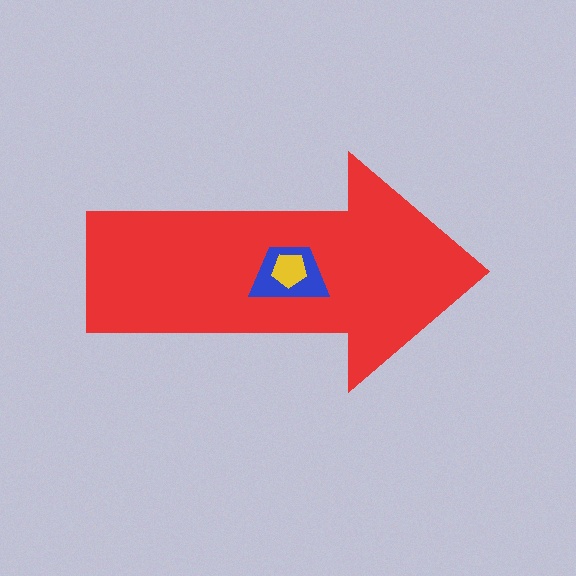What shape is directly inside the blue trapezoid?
The yellow pentagon.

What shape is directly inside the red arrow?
The blue trapezoid.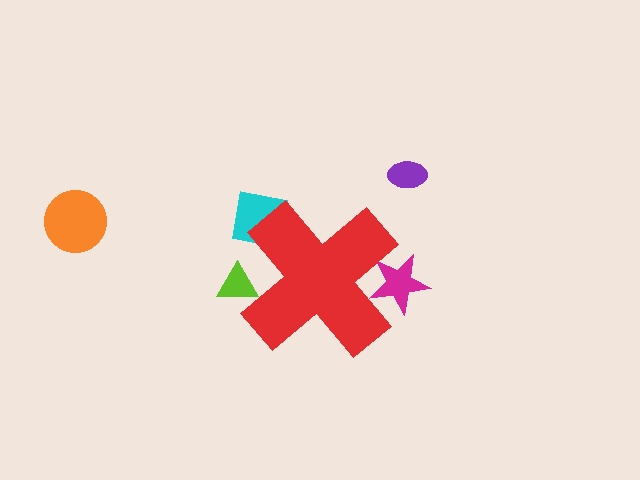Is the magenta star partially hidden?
Yes, the magenta star is partially hidden behind the red cross.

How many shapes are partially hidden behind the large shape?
3 shapes are partially hidden.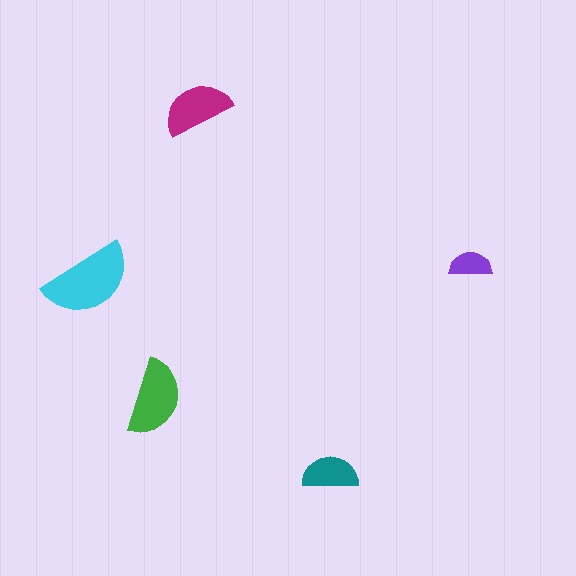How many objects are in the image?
There are 5 objects in the image.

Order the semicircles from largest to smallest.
the cyan one, the green one, the magenta one, the teal one, the purple one.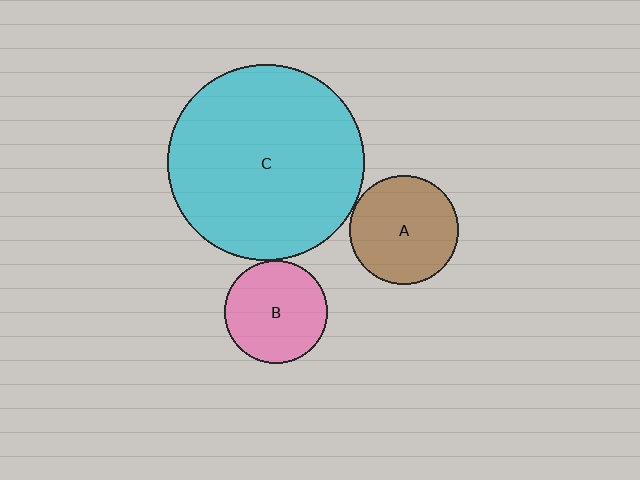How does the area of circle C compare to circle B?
Approximately 3.7 times.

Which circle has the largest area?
Circle C (cyan).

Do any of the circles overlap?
No, none of the circles overlap.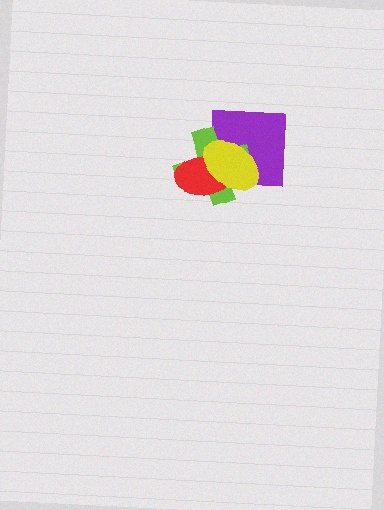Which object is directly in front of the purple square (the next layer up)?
The lime cross is directly in front of the purple square.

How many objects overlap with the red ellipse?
3 objects overlap with the red ellipse.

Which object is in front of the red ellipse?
The yellow ellipse is in front of the red ellipse.